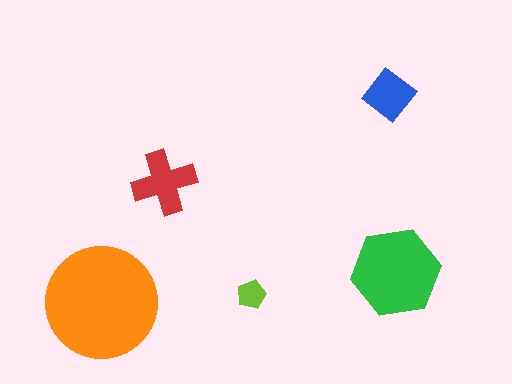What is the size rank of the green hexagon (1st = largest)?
2nd.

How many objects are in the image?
There are 5 objects in the image.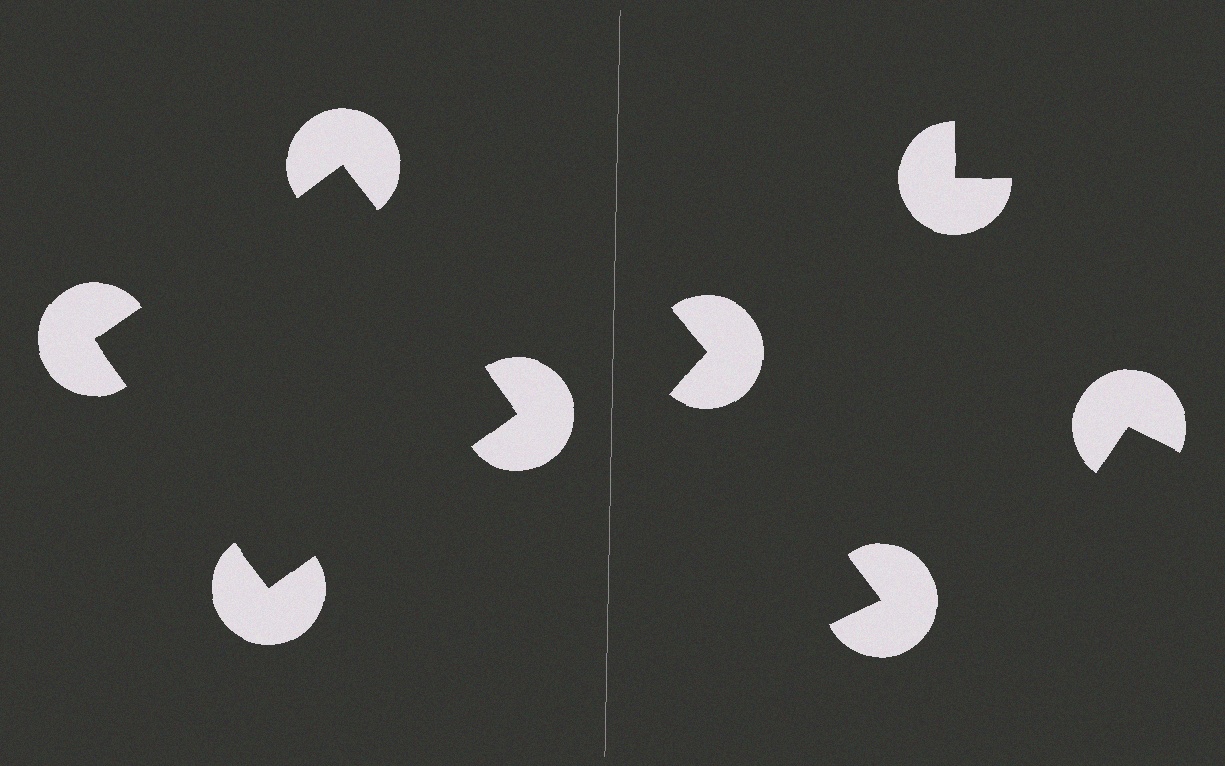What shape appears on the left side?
An illusory square.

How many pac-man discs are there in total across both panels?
8 — 4 on each side.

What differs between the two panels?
The pac-man discs are positioned identically on both sides; only the wedge orientations differ. On the left they align to a square; on the right they are misaligned.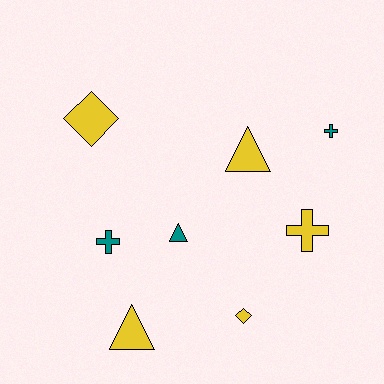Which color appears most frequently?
Yellow, with 5 objects.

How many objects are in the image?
There are 8 objects.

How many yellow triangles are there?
There are 2 yellow triangles.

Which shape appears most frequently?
Triangle, with 3 objects.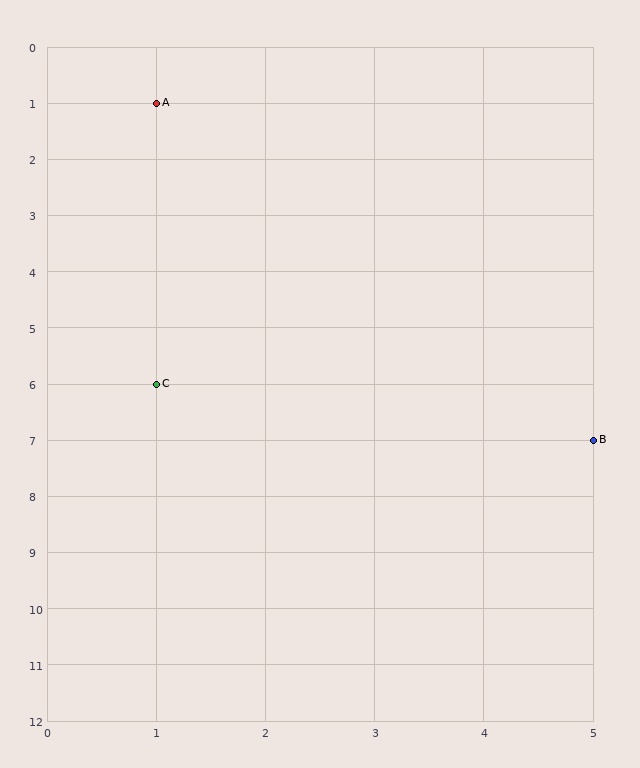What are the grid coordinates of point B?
Point B is at grid coordinates (5, 7).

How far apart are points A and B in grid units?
Points A and B are 4 columns and 6 rows apart (about 7.2 grid units diagonally).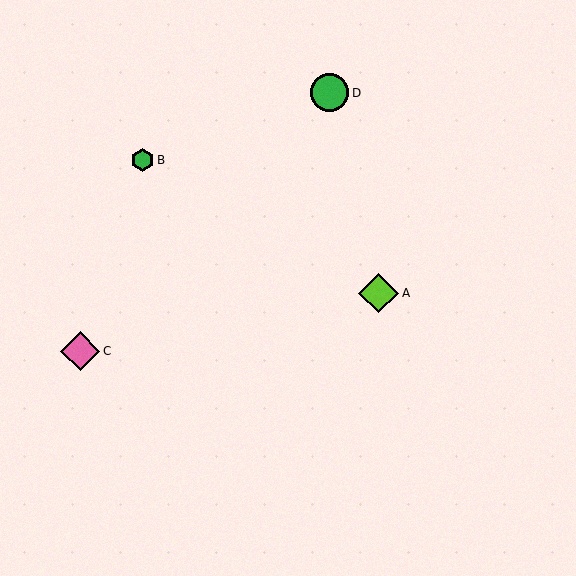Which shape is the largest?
The lime diamond (labeled A) is the largest.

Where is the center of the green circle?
The center of the green circle is at (329, 93).